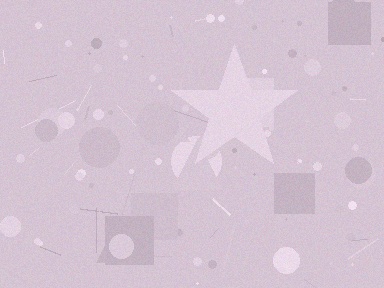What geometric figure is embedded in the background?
A star is embedded in the background.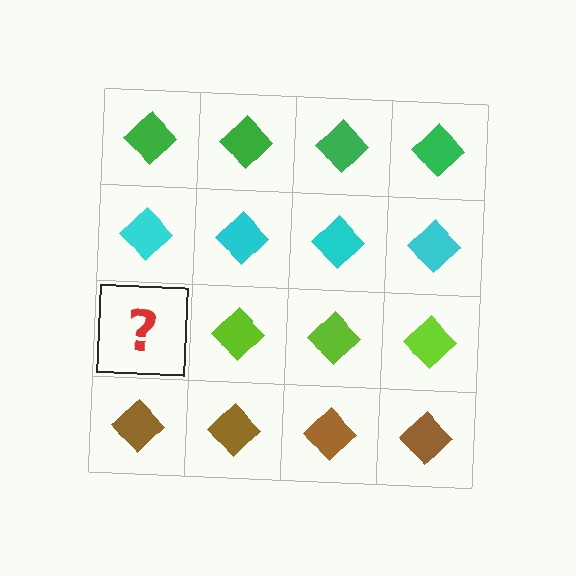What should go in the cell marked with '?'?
The missing cell should contain a lime diamond.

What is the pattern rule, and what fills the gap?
The rule is that each row has a consistent color. The gap should be filled with a lime diamond.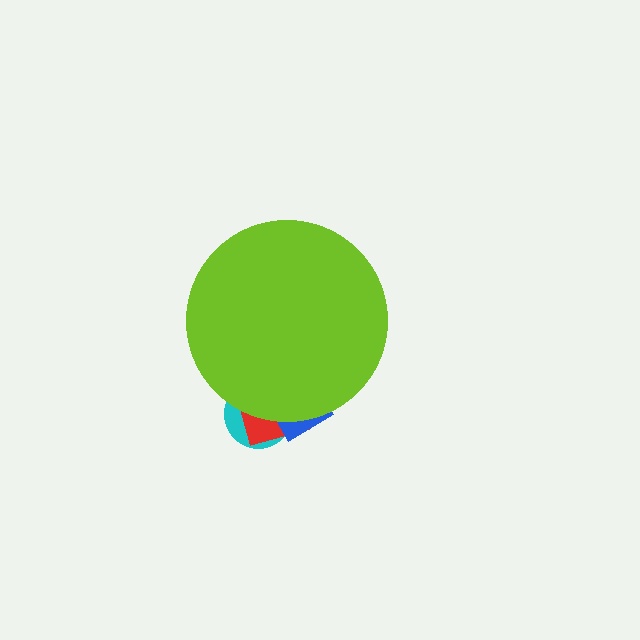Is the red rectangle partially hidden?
Yes, the red rectangle is partially hidden behind the lime circle.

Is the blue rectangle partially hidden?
Yes, the blue rectangle is partially hidden behind the lime circle.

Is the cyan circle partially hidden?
Yes, the cyan circle is partially hidden behind the lime circle.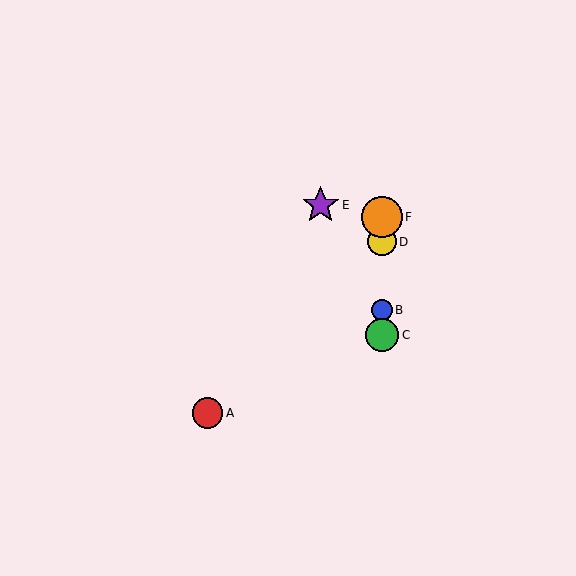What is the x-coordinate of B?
Object B is at x≈382.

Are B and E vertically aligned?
No, B is at x≈382 and E is at x≈321.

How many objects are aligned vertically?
4 objects (B, C, D, F) are aligned vertically.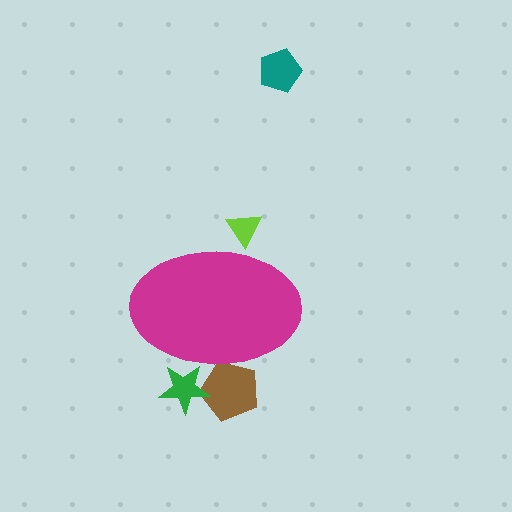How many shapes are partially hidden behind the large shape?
3 shapes are partially hidden.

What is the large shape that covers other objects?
A magenta ellipse.